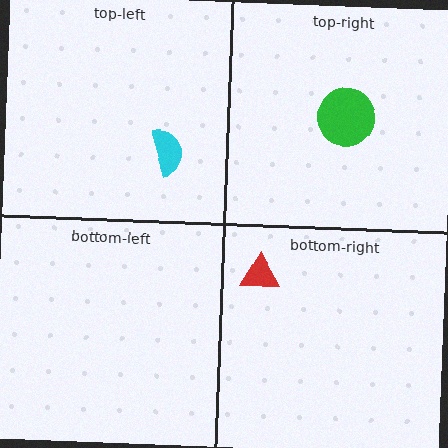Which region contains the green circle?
The top-right region.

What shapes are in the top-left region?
The cyan semicircle.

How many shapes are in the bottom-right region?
1.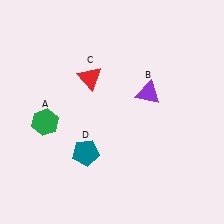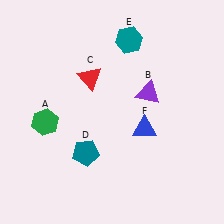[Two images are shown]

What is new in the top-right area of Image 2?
A teal hexagon (E) was added in the top-right area of Image 2.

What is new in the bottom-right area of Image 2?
A blue triangle (F) was added in the bottom-right area of Image 2.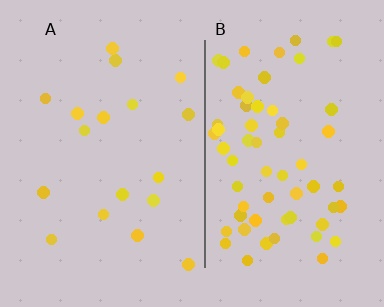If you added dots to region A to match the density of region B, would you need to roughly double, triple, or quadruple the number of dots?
Approximately quadruple.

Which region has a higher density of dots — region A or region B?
B (the right).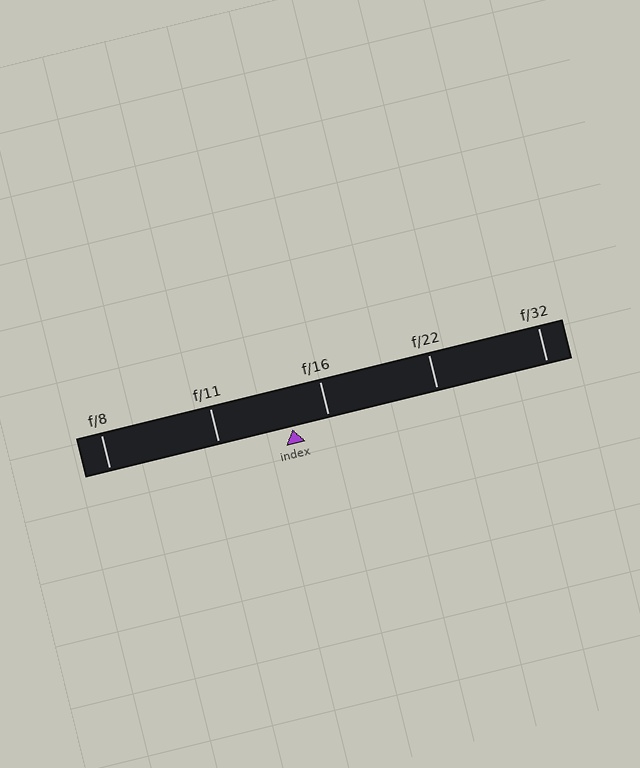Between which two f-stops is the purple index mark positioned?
The index mark is between f/11 and f/16.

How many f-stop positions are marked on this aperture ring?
There are 5 f-stop positions marked.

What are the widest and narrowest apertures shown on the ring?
The widest aperture shown is f/8 and the narrowest is f/32.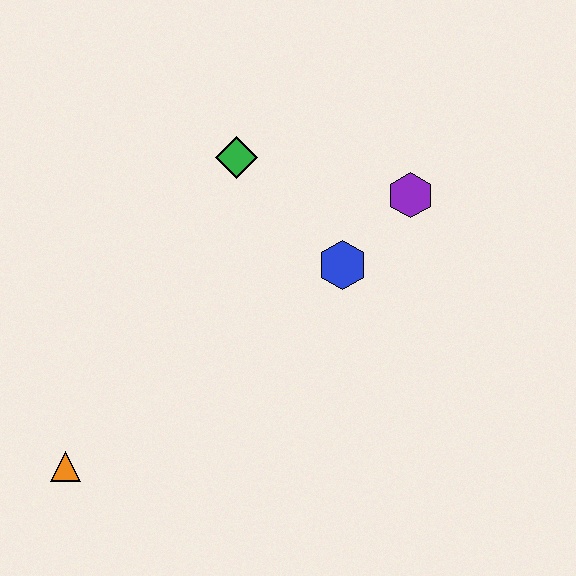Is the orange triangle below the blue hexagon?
Yes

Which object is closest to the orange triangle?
The blue hexagon is closest to the orange triangle.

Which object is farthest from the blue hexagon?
The orange triangle is farthest from the blue hexagon.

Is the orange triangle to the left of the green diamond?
Yes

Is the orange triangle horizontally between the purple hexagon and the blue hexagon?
No